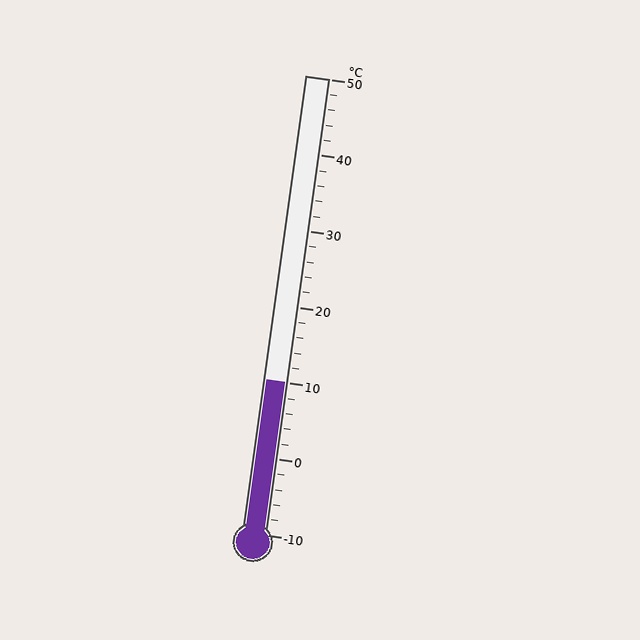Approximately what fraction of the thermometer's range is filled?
The thermometer is filled to approximately 35% of its range.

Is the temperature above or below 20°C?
The temperature is below 20°C.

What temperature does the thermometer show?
The thermometer shows approximately 10°C.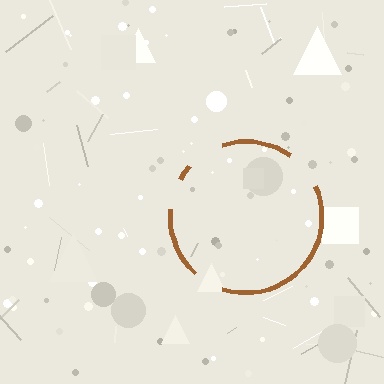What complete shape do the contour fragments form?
The contour fragments form a circle.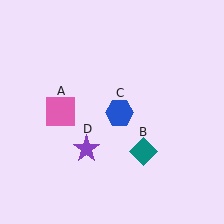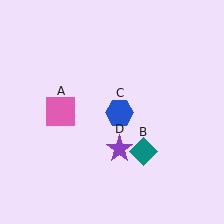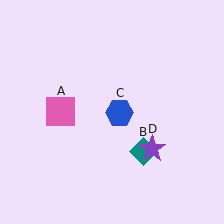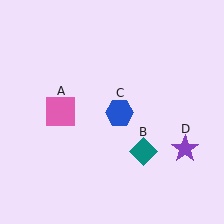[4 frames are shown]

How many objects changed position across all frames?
1 object changed position: purple star (object D).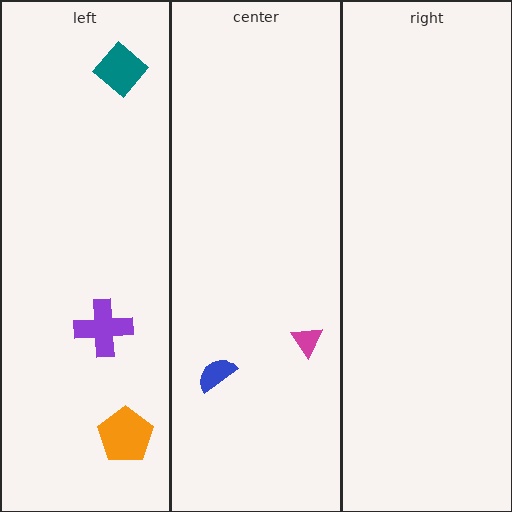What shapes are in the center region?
The magenta triangle, the blue semicircle.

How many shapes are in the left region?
3.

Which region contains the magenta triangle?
The center region.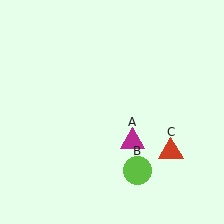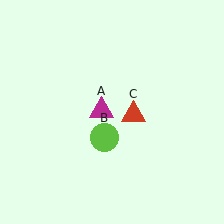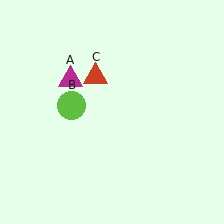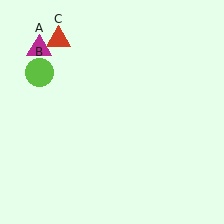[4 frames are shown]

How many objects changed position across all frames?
3 objects changed position: magenta triangle (object A), lime circle (object B), red triangle (object C).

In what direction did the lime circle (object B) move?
The lime circle (object B) moved up and to the left.